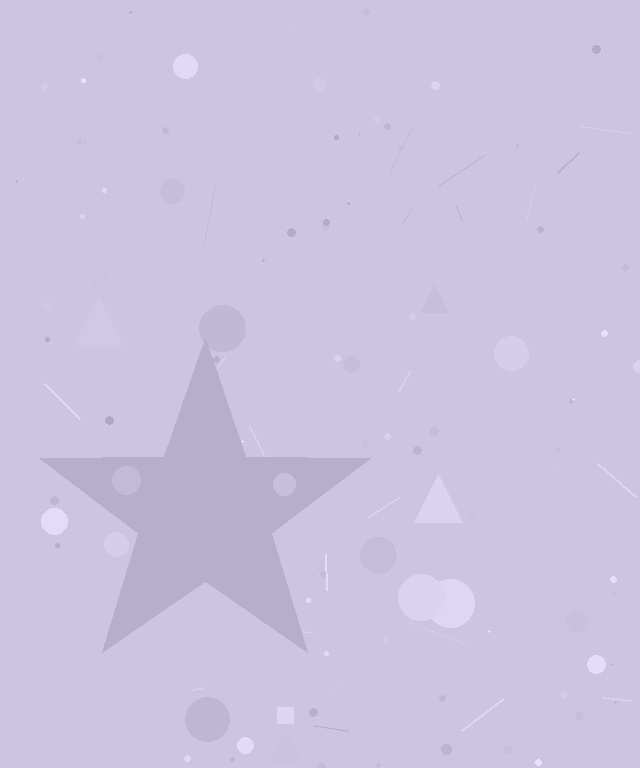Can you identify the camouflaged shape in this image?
The camouflaged shape is a star.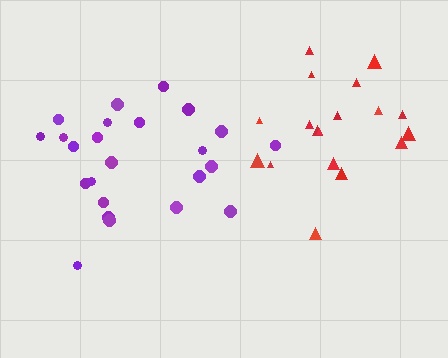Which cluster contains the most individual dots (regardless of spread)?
Purple (24).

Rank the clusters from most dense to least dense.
purple, red.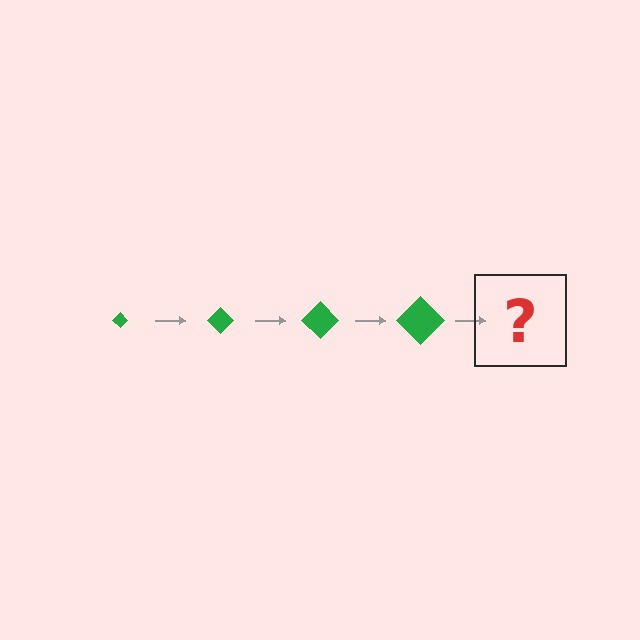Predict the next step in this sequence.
The next step is a green diamond, larger than the previous one.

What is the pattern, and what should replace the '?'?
The pattern is that the diamond gets progressively larger each step. The '?' should be a green diamond, larger than the previous one.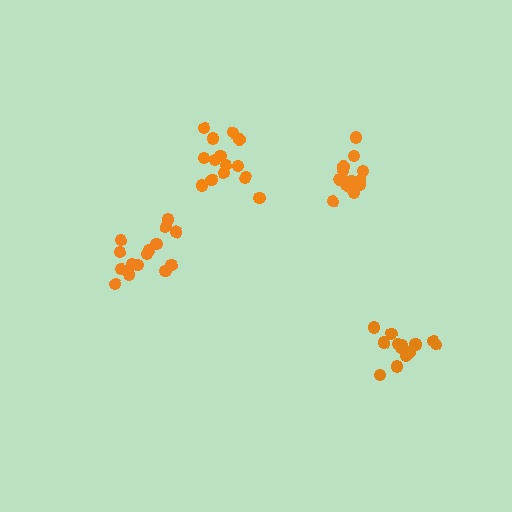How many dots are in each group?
Group 1: 15 dots, Group 2: 14 dots, Group 3: 14 dots, Group 4: 14 dots (57 total).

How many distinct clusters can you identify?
There are 4 distinct clusters.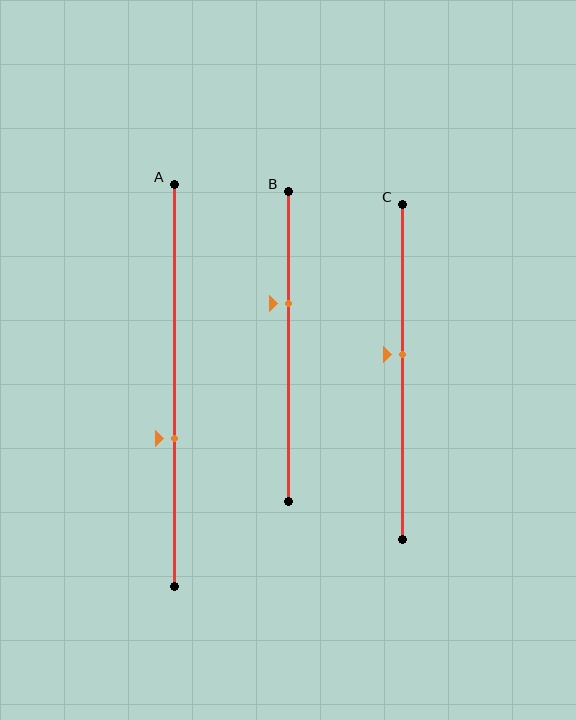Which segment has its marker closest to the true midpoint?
Segment C has its marker closest to the true midpoint.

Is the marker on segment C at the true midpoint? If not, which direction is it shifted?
No, the marker on segment C is shifted upward by about 5% of the segment length.